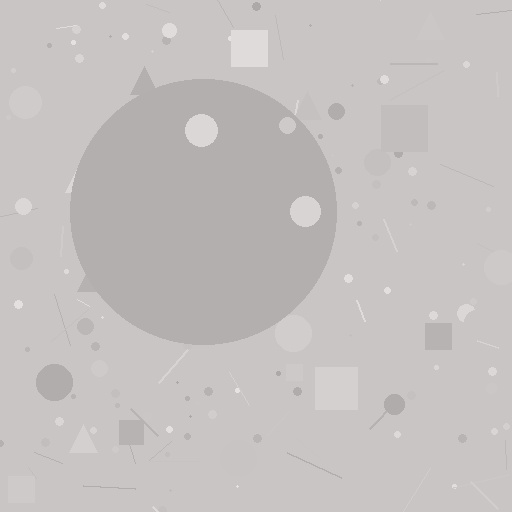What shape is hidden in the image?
A circle is hidden in the image.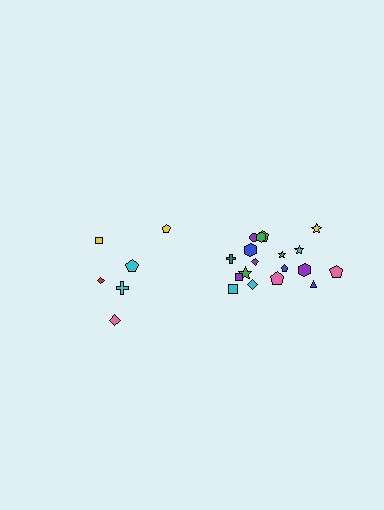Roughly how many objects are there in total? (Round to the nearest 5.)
Roughly 25 objects in total.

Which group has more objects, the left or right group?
The right group.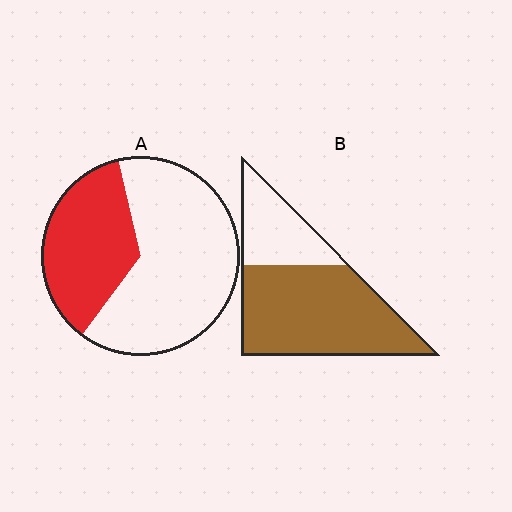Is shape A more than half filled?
No.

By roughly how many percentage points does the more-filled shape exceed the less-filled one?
By roughly 35 percentage points (B over A).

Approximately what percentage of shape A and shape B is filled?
A is approximately 35% and B is approximately 70%.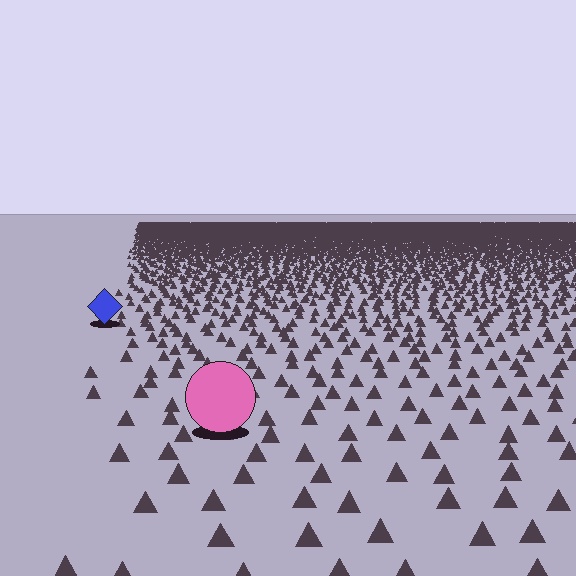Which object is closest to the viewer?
The pink circle is closest. The texture marks near it are larger and more spread out.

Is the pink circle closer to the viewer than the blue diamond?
Yes. The pink circle is closer — you can tell from the texture gradient: the ground texture is coarser near it.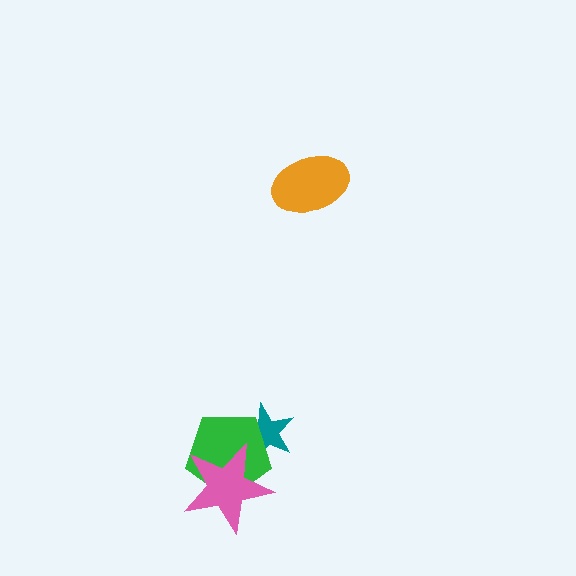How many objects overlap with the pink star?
2 objects overlap with the pink star.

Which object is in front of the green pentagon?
The pink star is in front of the green pentagon.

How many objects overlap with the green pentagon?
2 objects overlap with the green pentagon.